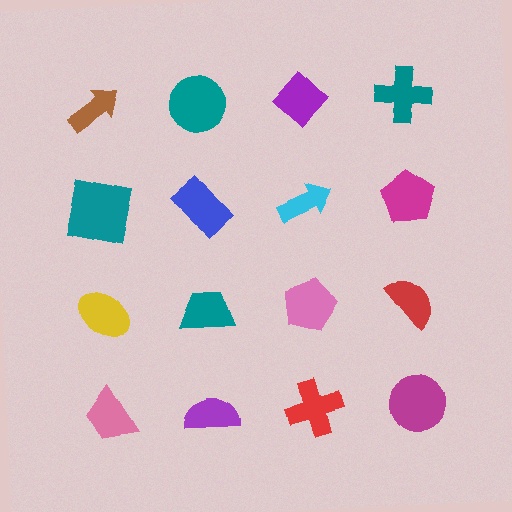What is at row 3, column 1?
A yellow ellipse.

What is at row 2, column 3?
A cyan arrow.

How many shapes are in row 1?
4 shapes.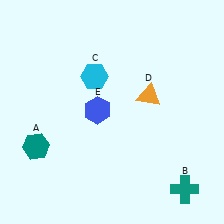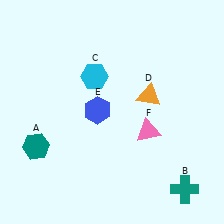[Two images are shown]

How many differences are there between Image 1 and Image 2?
There is 1 difference between the two images.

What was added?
A pink triangle (F) was added in Image 2.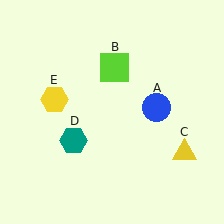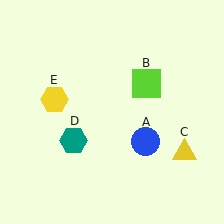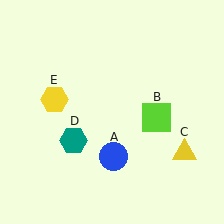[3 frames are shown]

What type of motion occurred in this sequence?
The blue circle (object A), lime square (object B) rotated clockwise around the center of the scene.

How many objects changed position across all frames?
2 objects changed position: blue circle (object A), lime square (object B).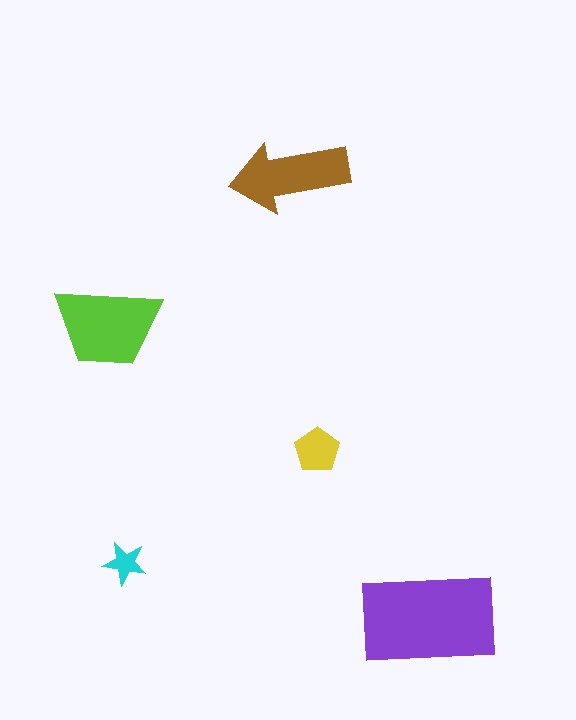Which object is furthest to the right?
The purple rectangle is rightmost.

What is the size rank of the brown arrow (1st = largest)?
3rd.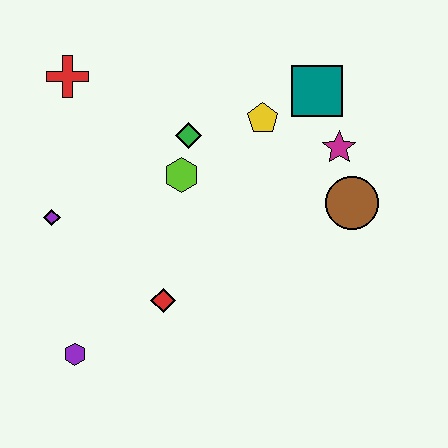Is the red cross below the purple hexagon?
No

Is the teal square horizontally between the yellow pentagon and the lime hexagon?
No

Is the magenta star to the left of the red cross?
No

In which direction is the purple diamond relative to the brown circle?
The purple diamond is to the left of the brown circle.